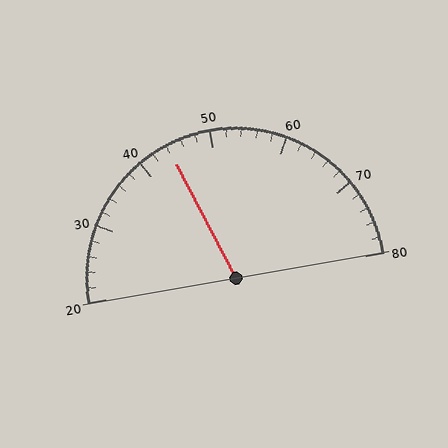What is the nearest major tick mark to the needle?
The nearest major tick mark is 40.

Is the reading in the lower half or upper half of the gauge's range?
The reading is in the lower half of the range (20 to 80).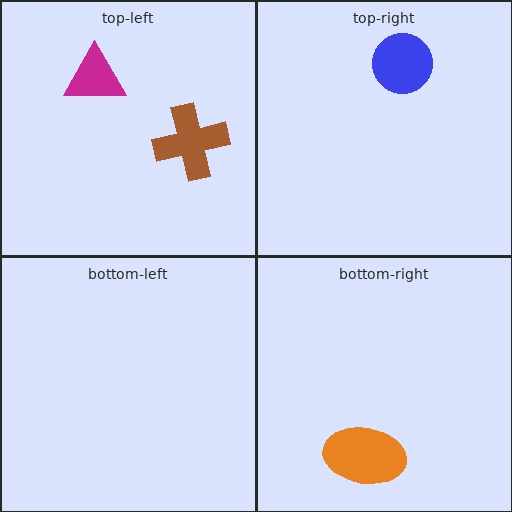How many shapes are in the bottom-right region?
1.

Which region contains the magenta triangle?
The top-left region.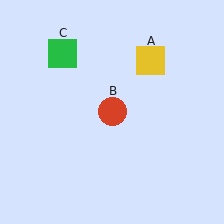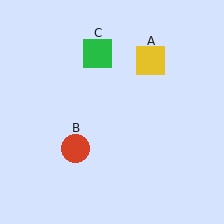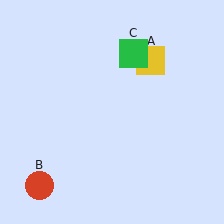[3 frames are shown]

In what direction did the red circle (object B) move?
The red circle (object B) moved down and to the left.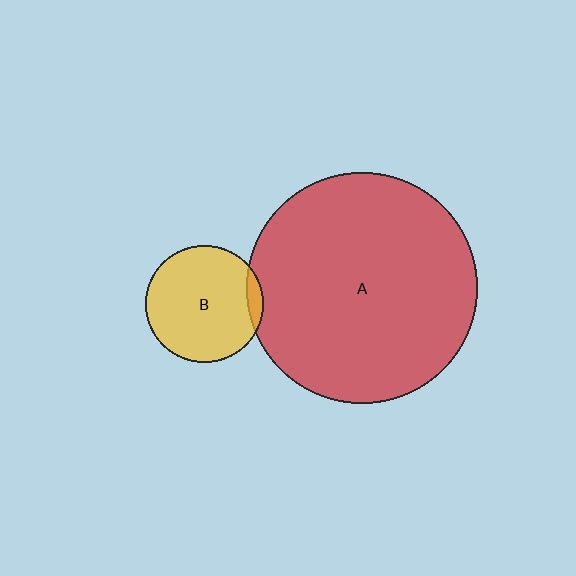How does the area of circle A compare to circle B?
Approximately 3.9 times.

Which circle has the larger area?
Circle A (red).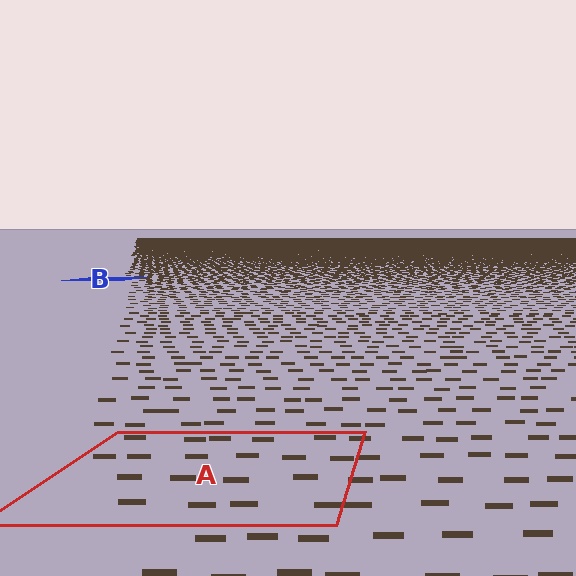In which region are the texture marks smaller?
The texture marks are smaller in region B, because it is farther away.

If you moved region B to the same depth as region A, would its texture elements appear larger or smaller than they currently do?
They would appear larger. At a closer depth, the same texture elements are projected at a bigger on-screen size.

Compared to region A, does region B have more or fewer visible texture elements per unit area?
Region B has more texture elements per unit area — they are packed more densely because it is farther away.